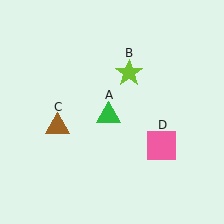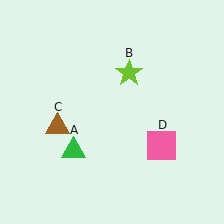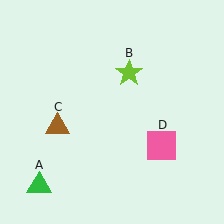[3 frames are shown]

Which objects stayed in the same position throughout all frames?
Lime star (object B) and brown triangle (object C) and pink square (object D) remained stationary.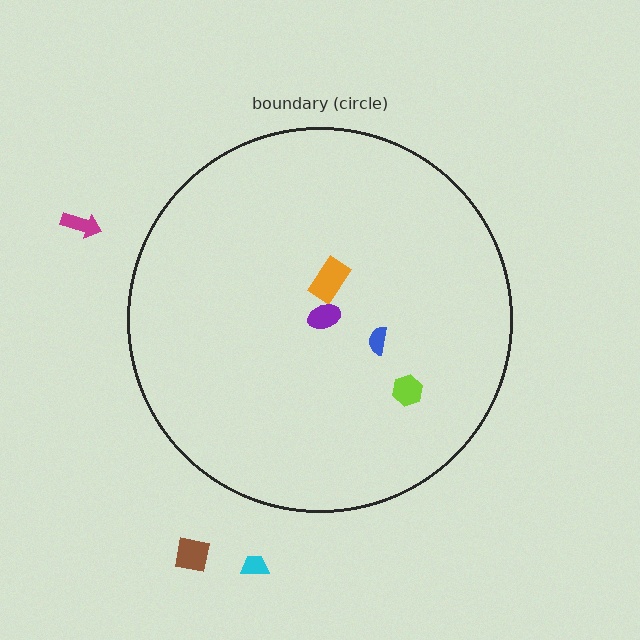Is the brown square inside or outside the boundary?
Outside.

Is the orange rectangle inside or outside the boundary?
Inside.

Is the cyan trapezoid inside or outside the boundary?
Outside.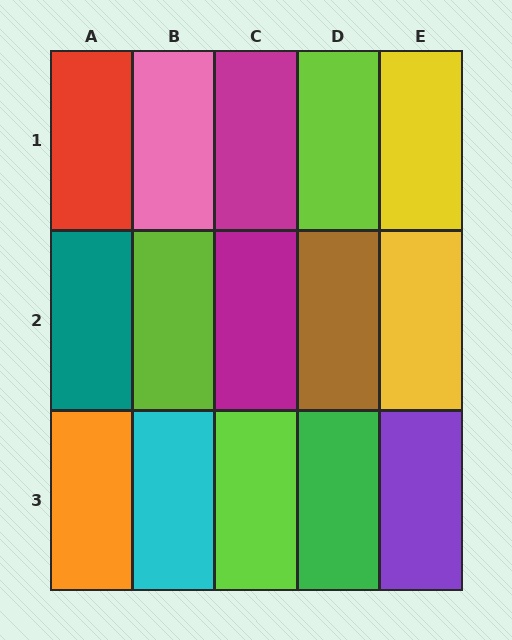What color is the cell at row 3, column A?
Orange.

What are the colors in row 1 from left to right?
Red, pink, magenta, lime, yellow.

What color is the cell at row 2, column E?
Yellow.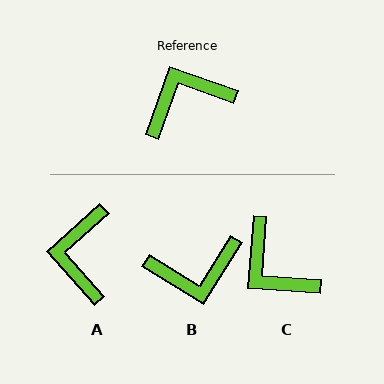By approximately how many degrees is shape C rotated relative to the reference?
Approximately 105 degrees counter-clockwise.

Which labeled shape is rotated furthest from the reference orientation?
B, about 167 degrees away.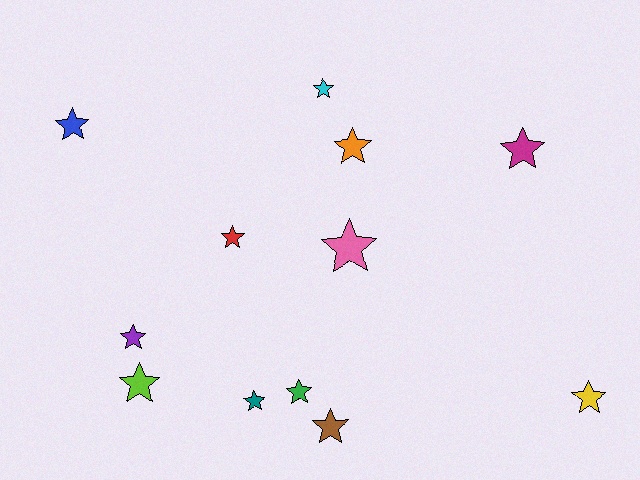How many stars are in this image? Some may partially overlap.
There are 12 stars.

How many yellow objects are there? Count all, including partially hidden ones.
There is 1 yellow object.